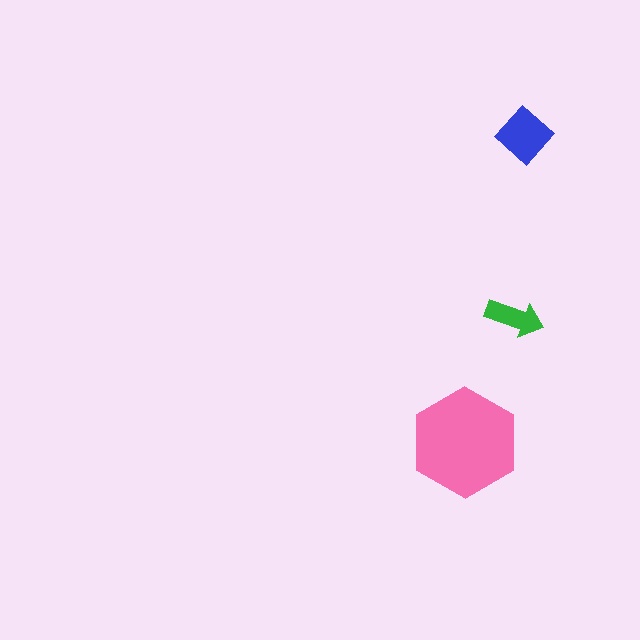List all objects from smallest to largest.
The green arrow, the blue diamond, the pink hexagon.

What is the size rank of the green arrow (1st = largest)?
3rd.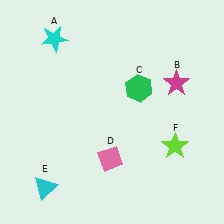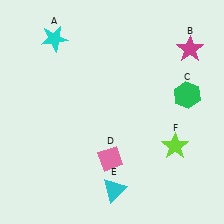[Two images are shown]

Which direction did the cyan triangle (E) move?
The cyan triangle (E) moved right.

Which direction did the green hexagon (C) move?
The green hexagon (C) moved right.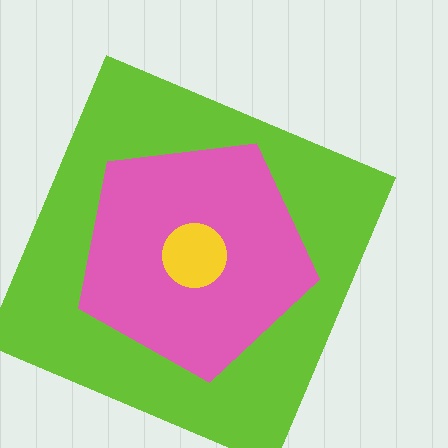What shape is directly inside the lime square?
The pink pentagon.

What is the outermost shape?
The lime square.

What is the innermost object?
The yellow circle.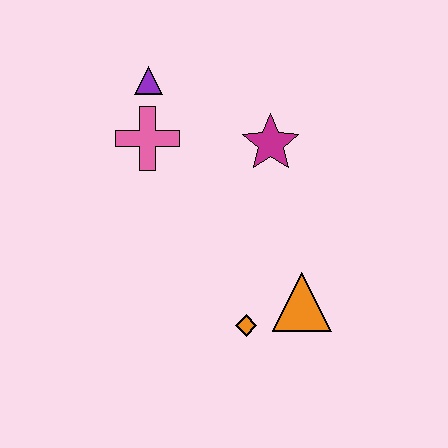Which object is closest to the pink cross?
The purple triangle is closest to the pink cross.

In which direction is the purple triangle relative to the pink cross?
The purple triangle is above the pink cross.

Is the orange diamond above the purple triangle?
No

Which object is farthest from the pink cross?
The orange triangle is farthest from the pink cross.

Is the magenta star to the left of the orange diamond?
No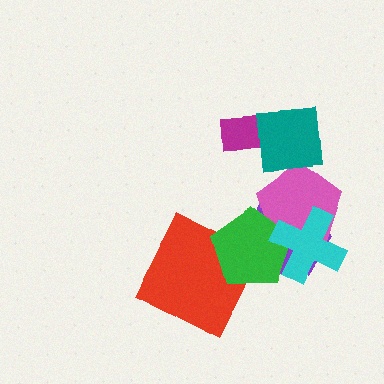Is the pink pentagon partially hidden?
Yes, it is partially covered by another shape.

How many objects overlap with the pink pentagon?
4 objects overlap with the pink pentagon.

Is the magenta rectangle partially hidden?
Yes, it is partially covered by another shape.